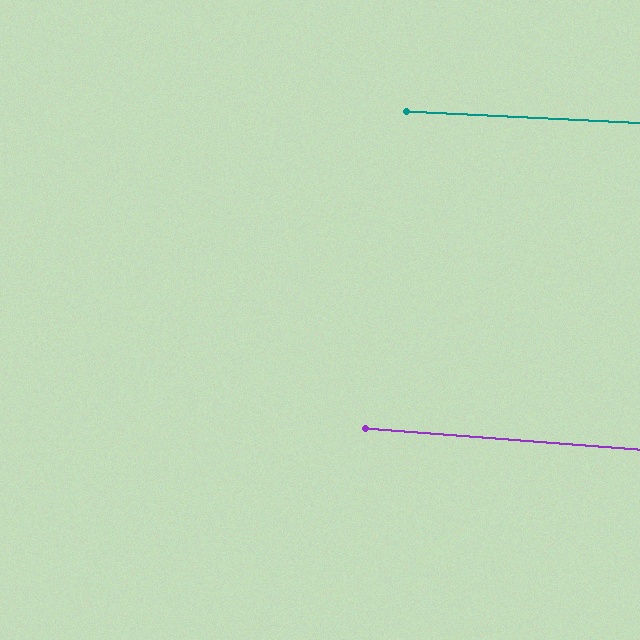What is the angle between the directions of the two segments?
Approximately 2 degrees.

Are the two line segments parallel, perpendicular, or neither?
Parallel — their directions differ by only 1.6°.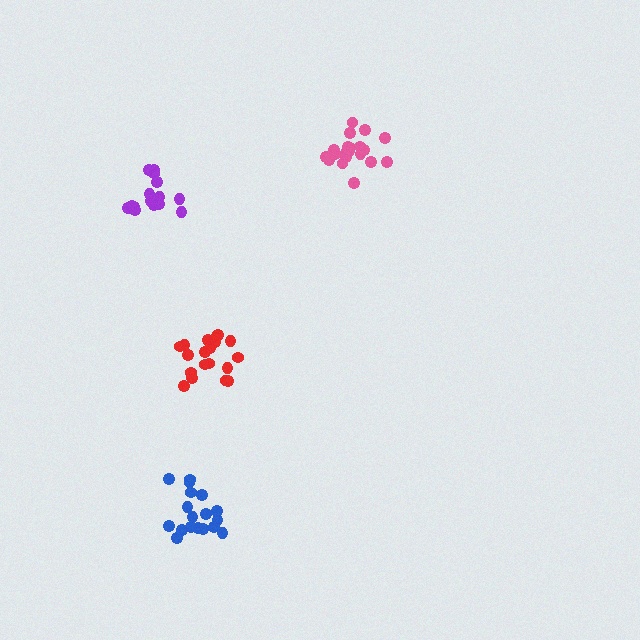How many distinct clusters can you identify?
There are 4 distinct clusters.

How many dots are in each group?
Group 1: 15 dots, Group 2: 20 dots, Group 3: 18 dots, Group 4: 19 dots (72 total).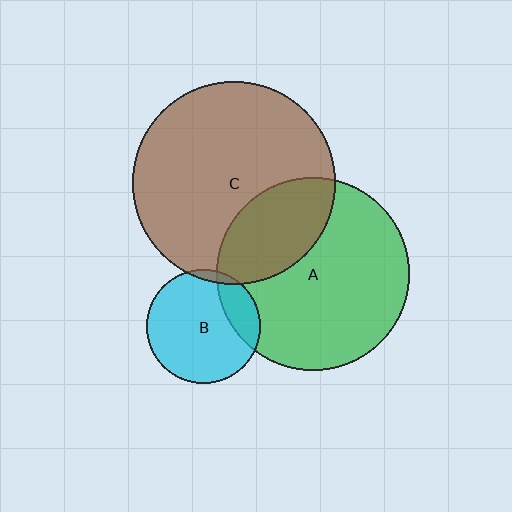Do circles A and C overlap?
Yes.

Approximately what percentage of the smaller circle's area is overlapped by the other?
Approximately 30%.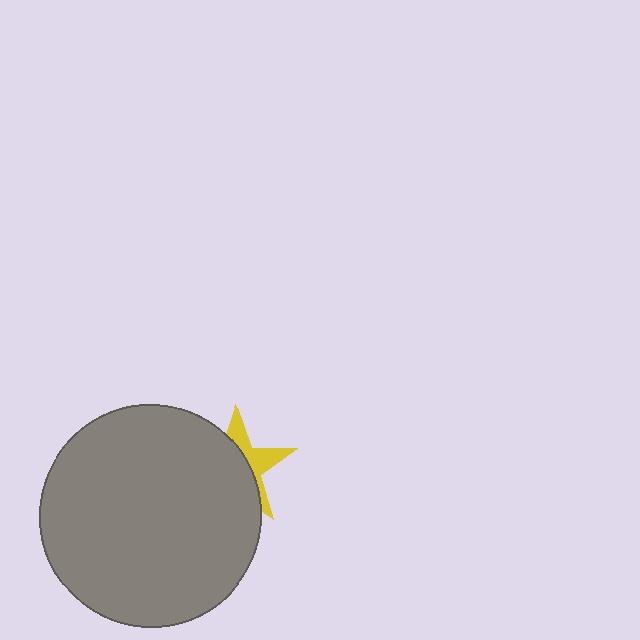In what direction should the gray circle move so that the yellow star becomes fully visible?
The gray circle should move left. That is the shortest direction to clear the overlap and leave the yellow star fully visible.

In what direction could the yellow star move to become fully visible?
The yellow star could move right. That would shift it out from behind the gray circle entirely.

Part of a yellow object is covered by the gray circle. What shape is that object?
It is a star.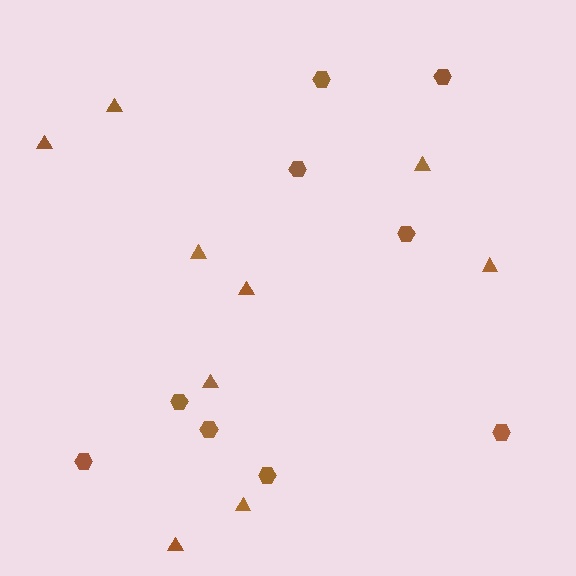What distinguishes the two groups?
There are 2 groups: one group of triangles (9) and one group of hexagons (9).